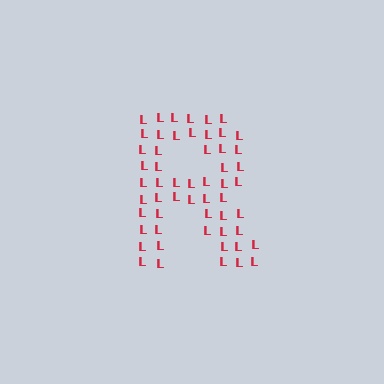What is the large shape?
The large shape is the letter R.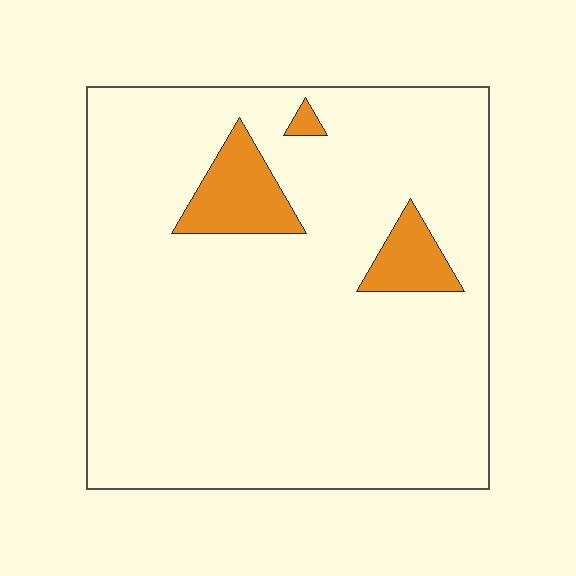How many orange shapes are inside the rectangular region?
3.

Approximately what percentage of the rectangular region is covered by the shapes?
Approximately 10%.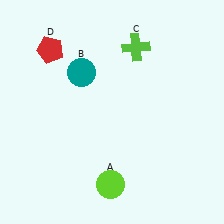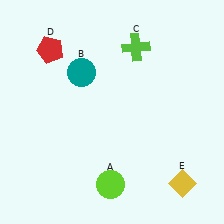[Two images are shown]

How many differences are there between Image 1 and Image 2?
There is 1 difference between the two images.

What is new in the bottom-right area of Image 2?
A yellow diamond (E) was added in the bottom-right area of Image 2.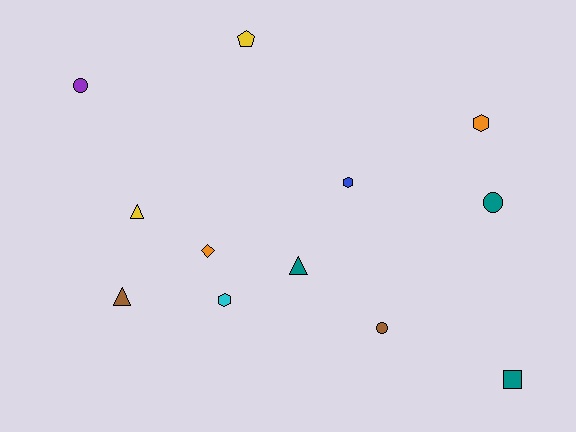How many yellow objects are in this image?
There are 2 yellow objects.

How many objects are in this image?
There are 12 objects.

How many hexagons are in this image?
There are 3 hexagons.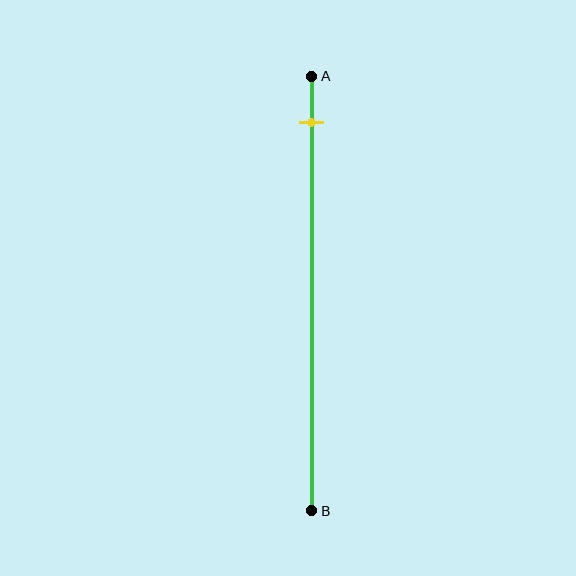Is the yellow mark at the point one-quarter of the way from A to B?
No, the mark is at about 10% from A, not at the 25% one-quarter point.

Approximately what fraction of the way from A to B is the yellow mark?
The yellow mark is approximately 10% of the way from A to B.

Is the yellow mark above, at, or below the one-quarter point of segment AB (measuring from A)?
The yellow mark is above the one-quarter point of segment AB.